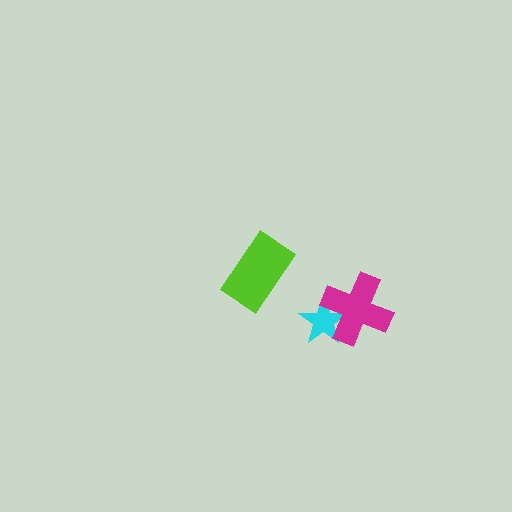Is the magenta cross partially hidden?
No, no other shape covers it.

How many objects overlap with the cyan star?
1 object overlaps with the cyan star.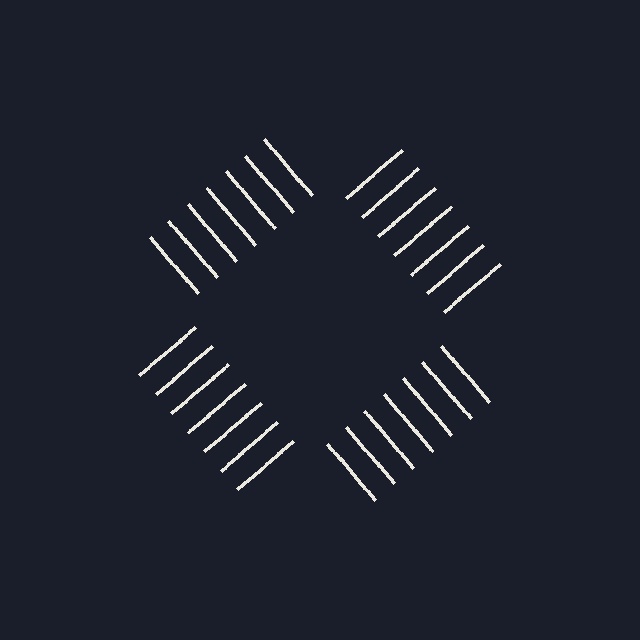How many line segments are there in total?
28 — 7 along each of the 4 edges.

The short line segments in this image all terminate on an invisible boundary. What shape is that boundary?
An illusory square — the line segments terminate on its edges but no continuous stroke is drawn.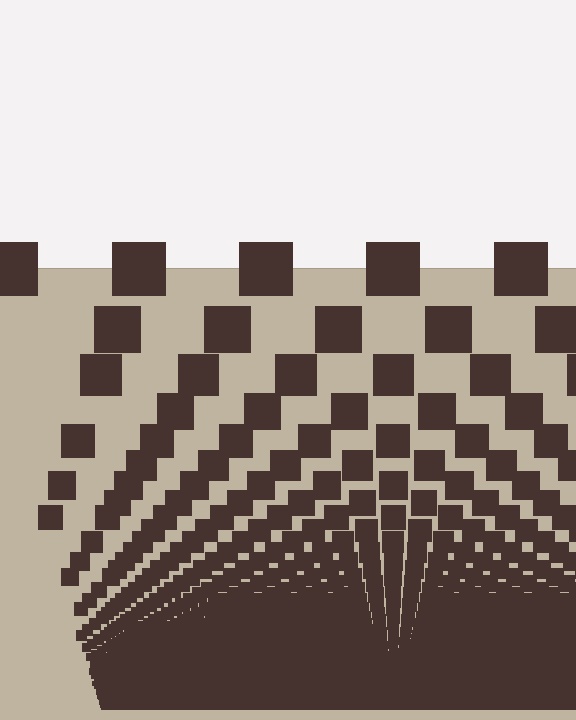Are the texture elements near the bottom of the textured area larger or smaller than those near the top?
Smaller. The gradient is inverted — elements near the bottom are smaller and denser.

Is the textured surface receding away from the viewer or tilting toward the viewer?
The surface appears to tilt toward the viewer. Texture elements get larger and sparser toward the top.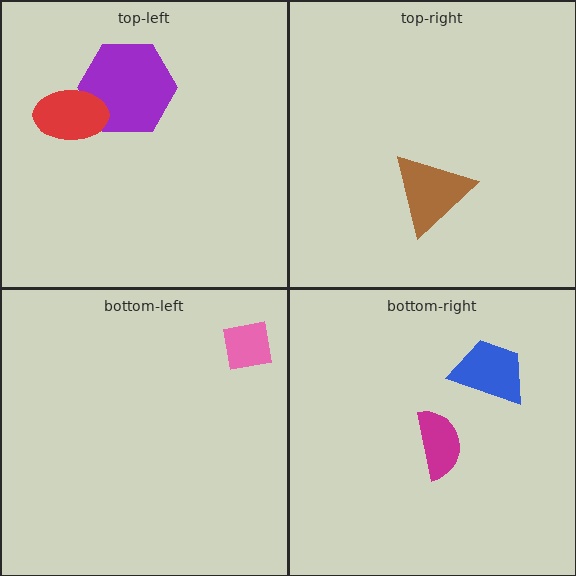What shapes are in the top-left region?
The purple hexagon, the red ellipse.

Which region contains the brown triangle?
The top-right region.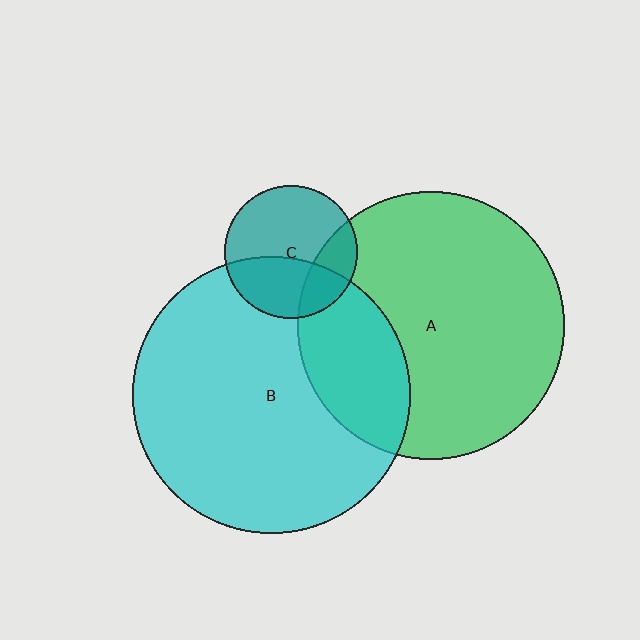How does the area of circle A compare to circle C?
Approximately 4.1 times.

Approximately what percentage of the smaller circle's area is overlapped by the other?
Approximately 25%.